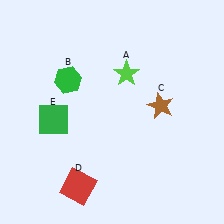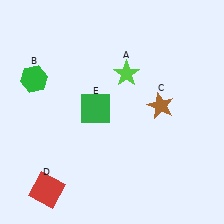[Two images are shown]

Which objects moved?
The objects that moved are: the green hexagon (B), the red square (D), the green square (E).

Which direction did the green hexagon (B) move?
The green hexagon (B) moved left.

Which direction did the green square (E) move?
The green square (E) moved right.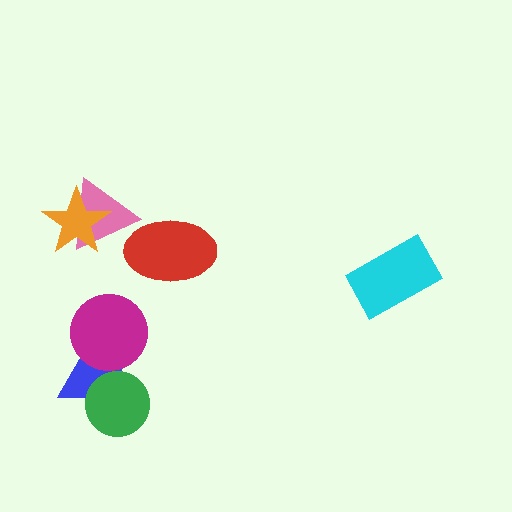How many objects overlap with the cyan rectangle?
0 objects overlap with the cyan rectangle.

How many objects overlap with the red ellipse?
1 object overlaps with the red ellipse.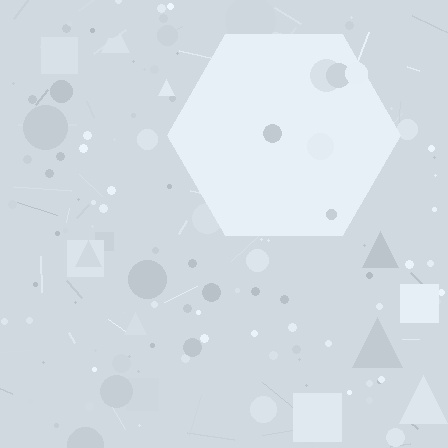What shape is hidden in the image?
A hexagon is hidden in the image.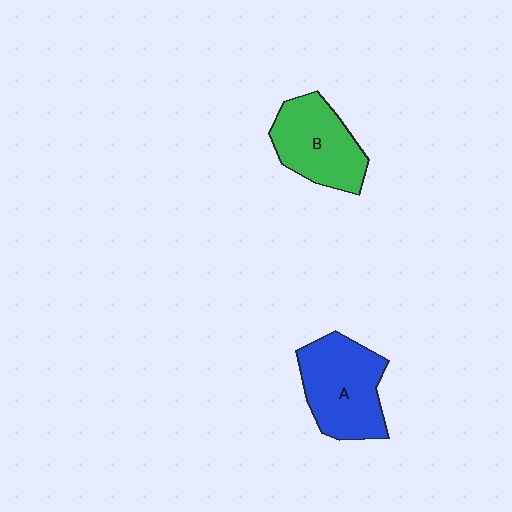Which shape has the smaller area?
Shape B (green).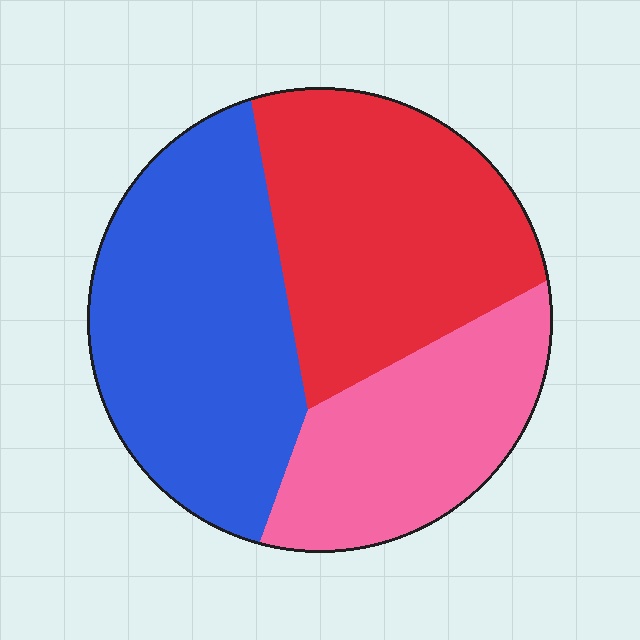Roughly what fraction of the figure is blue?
Blue takes up about two fifths (2/5) of the figure.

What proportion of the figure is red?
Red covers 36% of the figure.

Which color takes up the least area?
Pink, at roughly 25%.